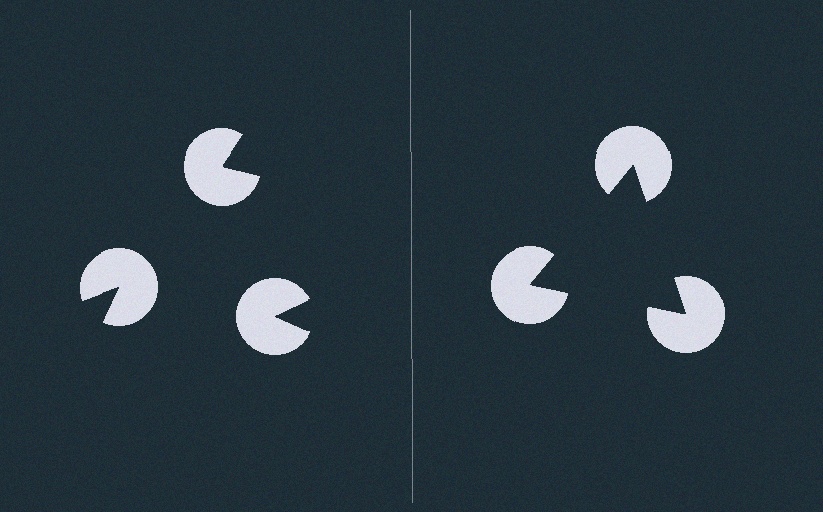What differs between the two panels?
The pac-man discs are positioned identically on both sides; only the wedge orientations differ. On the right they align to a triangle; on the left they are misaligned.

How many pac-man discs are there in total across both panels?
6 — 3 on each side.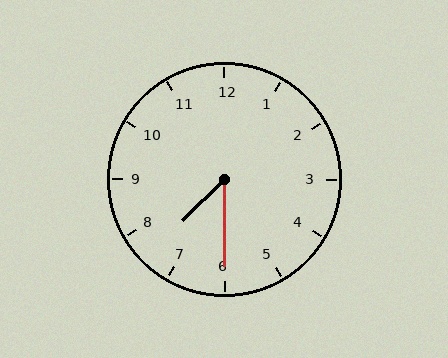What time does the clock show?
7:30.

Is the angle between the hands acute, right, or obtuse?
It is acute.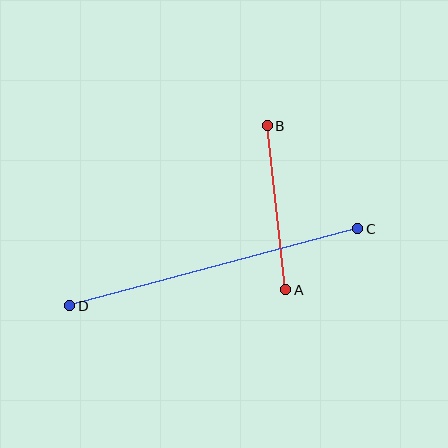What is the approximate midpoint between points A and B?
The midpoint is at approximately (276, 208) pixels.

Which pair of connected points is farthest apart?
Points C and D are farthest apart.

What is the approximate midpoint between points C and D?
The midpoint is at approximately (214, 267) pixels.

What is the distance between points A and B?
The distance is approximately 165 pixels.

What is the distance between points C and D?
The distance is approximately 298 pixels.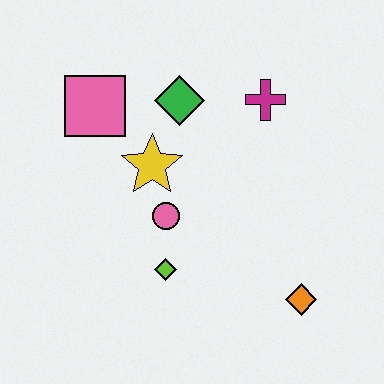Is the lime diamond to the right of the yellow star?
Yes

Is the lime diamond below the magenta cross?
Yes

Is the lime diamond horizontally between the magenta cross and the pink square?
Yes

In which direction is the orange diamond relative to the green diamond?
The orange diamond is below the green diamond.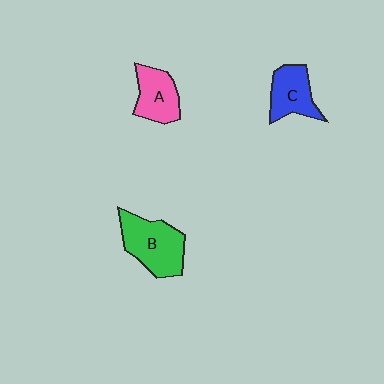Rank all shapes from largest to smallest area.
From largest to smallest: B (green), C (blue), A (pink).